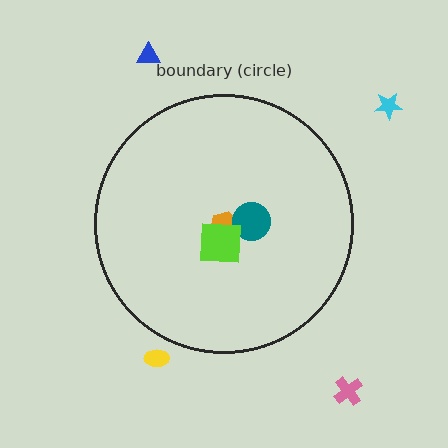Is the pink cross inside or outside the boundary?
Outside.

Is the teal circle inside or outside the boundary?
Inside.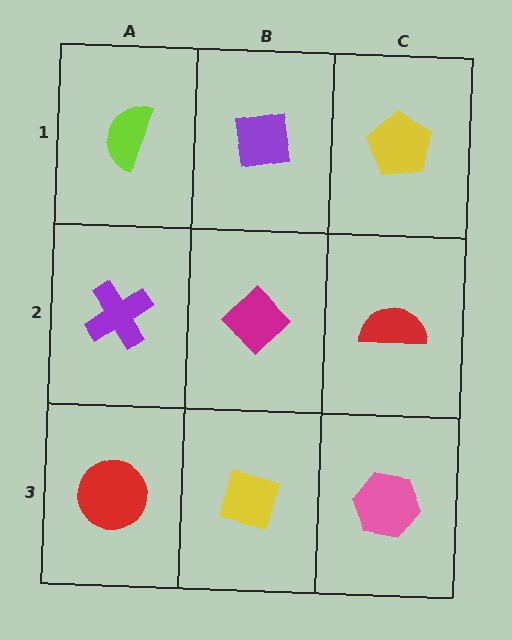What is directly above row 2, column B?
A purple square.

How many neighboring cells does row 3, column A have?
2.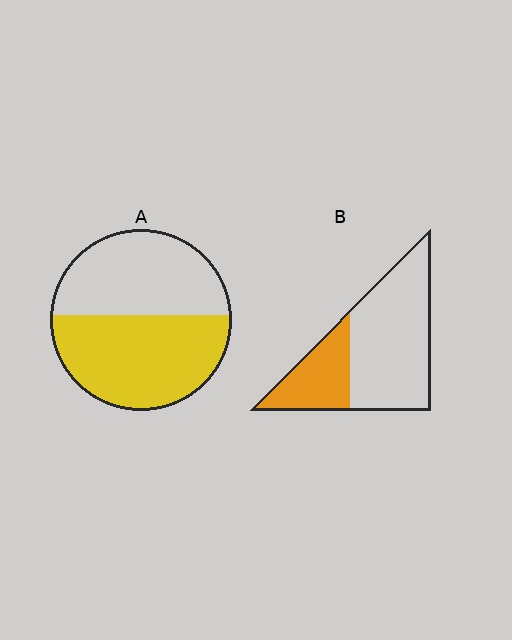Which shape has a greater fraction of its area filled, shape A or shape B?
Shape A.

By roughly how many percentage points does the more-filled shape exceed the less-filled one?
By roughly 25 percentage points (A over B).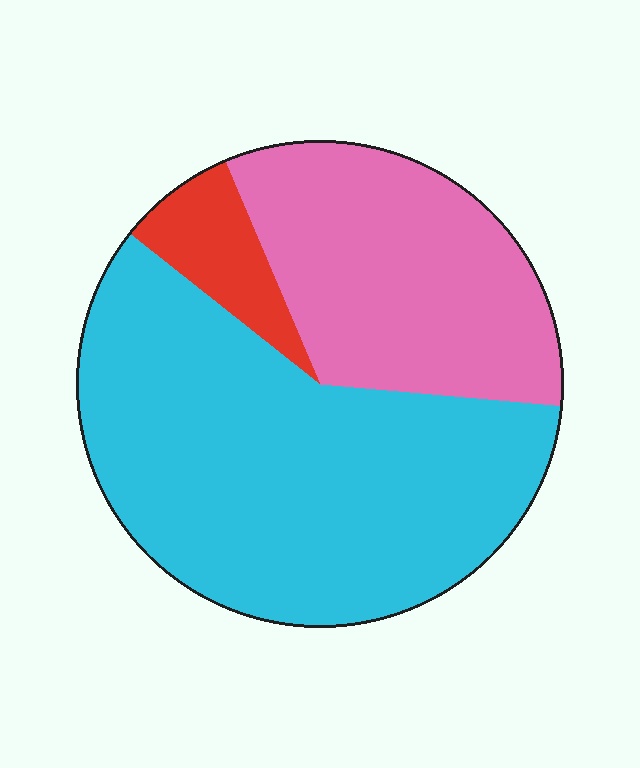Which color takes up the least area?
Red, at roughly 10%.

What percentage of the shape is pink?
Pink covers around 35% of the shape.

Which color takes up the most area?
Cyan, at roughly 60%.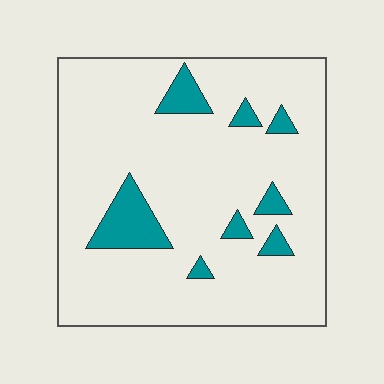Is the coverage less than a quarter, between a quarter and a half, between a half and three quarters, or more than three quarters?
Less than a quarter.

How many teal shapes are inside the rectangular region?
8.